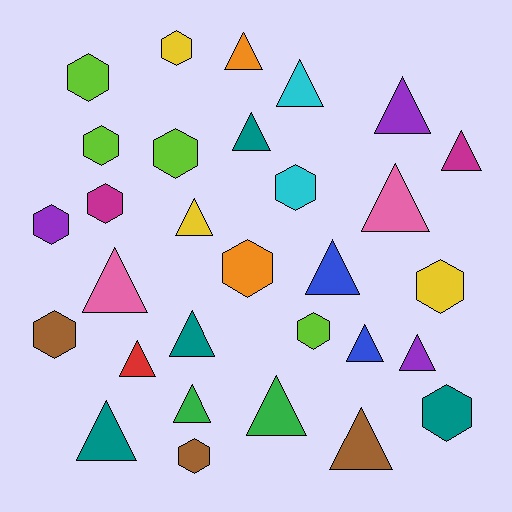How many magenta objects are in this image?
There are 2 magenta objects.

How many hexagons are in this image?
There are 13 hexagons.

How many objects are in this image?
There are 30 objects.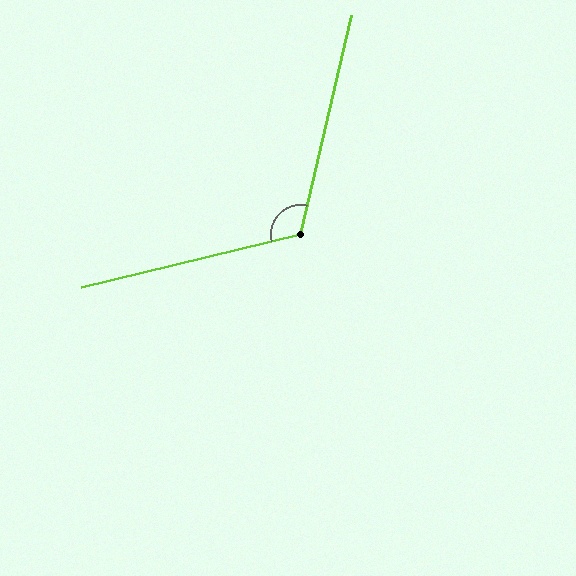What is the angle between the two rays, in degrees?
Approximately 117 degrees.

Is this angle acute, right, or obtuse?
It is obtuse.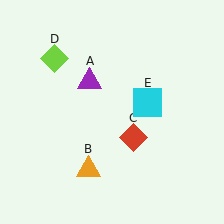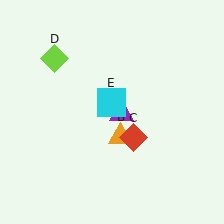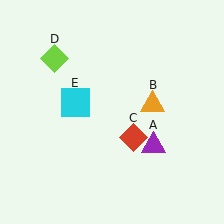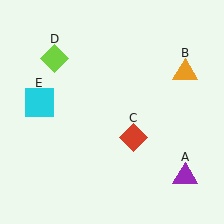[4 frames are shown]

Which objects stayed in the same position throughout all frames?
Red diamond (object C) and lime diamond (object D) remained stationary.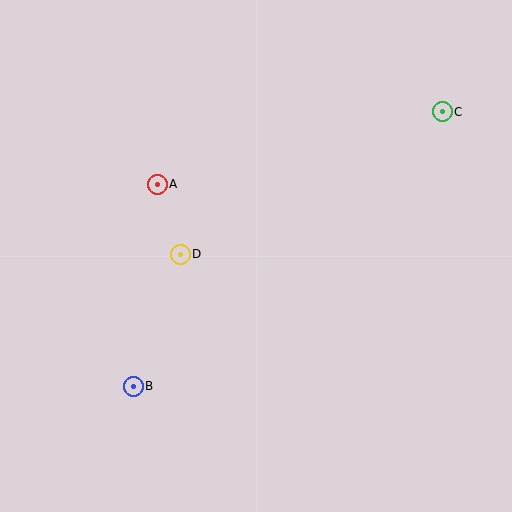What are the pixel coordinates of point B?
Point B is at (133, 386).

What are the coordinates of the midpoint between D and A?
The midpoint between D and A is at (169, 219).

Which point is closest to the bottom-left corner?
Point B is closest to the bottom-left corner.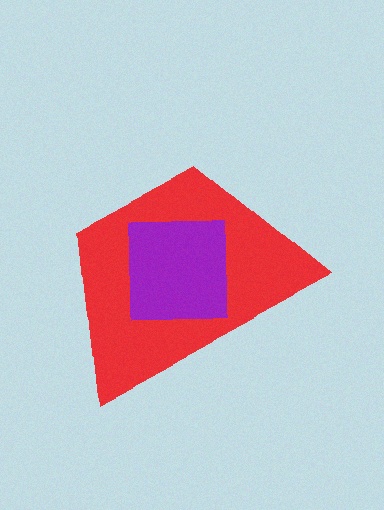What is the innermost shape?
The purple square.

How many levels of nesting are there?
2.